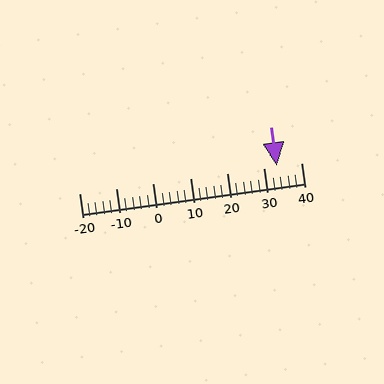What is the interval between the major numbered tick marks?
The major tick marks are spaced 10 units apart.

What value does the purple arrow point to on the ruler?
The purple arrow points to approximately 33.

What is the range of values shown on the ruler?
The ruler shows values from -20 to 40.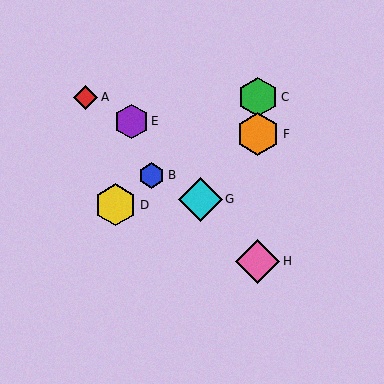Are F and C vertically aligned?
Yes, both are at x≈258.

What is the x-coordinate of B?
Object B is at x≈152.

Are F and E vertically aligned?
No, F is at x≈258 and E is at x≈131.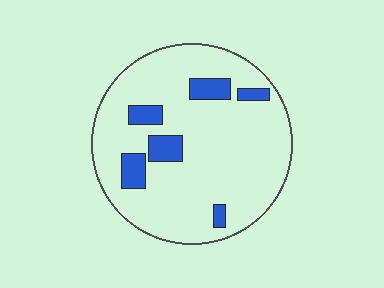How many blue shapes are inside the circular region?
6.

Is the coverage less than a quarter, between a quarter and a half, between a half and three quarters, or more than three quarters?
Less than a quarter.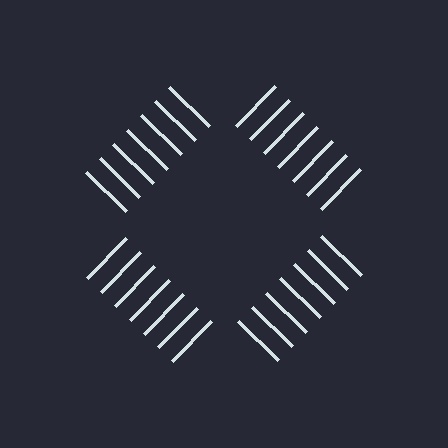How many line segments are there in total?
28 — 7 along each of the 4 edges.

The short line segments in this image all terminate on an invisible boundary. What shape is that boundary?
An illusory square — the line segments terminate on its edges but no continuous stroke is drawn.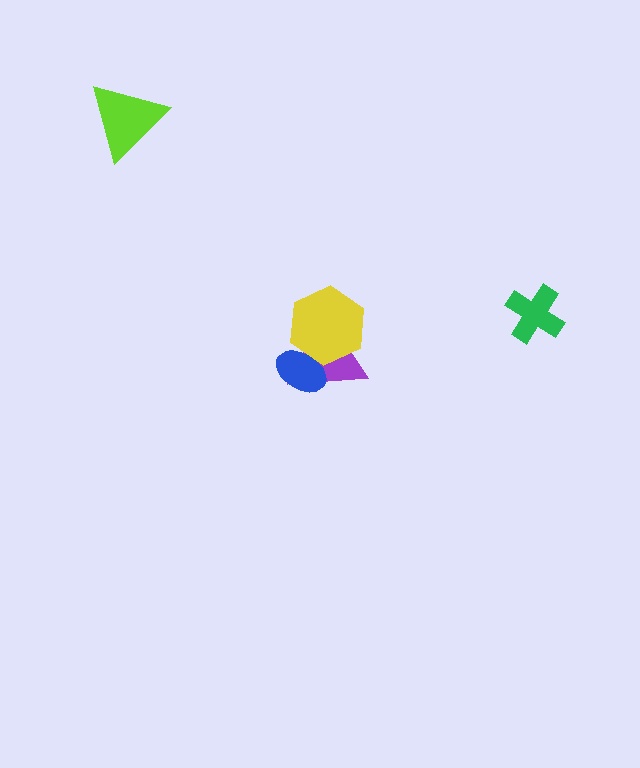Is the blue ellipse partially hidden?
Yes, it is partially covered by another shape.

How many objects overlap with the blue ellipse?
2 objects overlap with the blue ellipse.